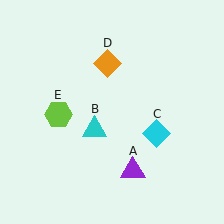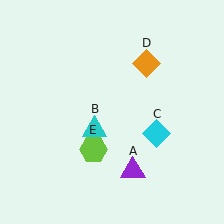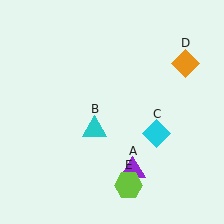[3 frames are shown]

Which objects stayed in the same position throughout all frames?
Purple triangle (object A) and cyan triangle (object B) and cyan diamond (object C) remained stationary.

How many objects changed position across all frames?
2 objects changed position: orange diamond (object D), lime hexagon (object E).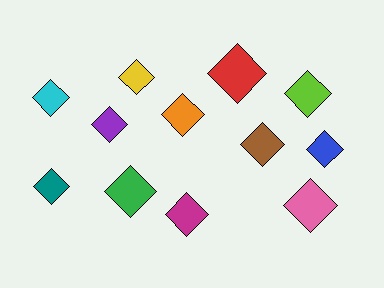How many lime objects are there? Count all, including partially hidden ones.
There is 1 lime object.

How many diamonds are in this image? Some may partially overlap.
There are 12 diamonds.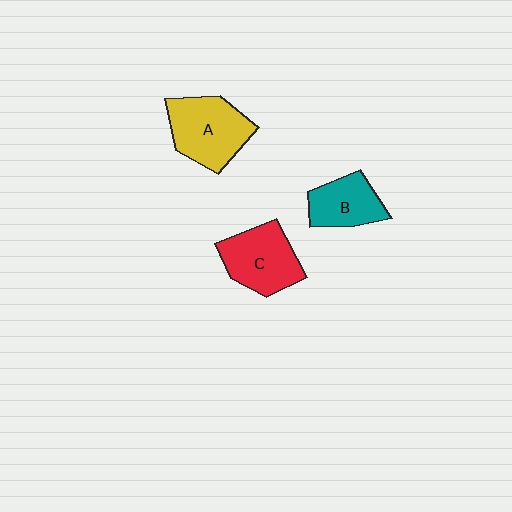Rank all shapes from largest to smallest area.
From largest to smallest: A (yellow), C (red), B (teal).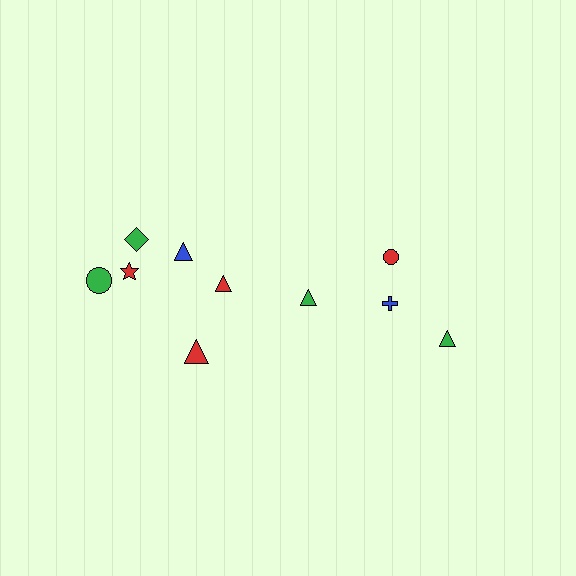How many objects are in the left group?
There are 6 objects.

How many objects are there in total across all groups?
There are 10 objects.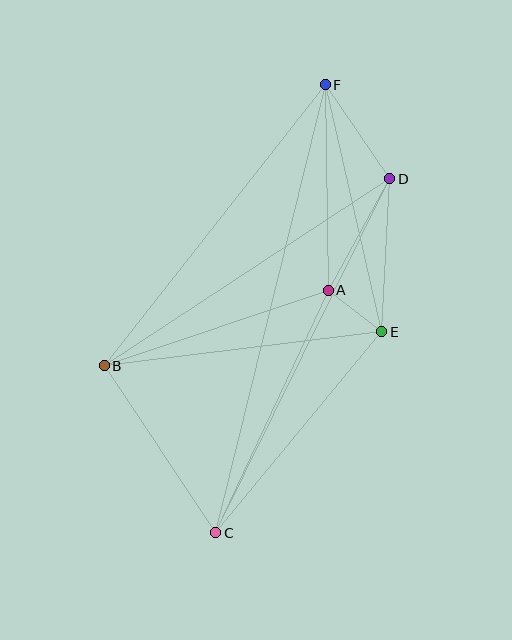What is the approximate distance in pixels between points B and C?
The distance between B and C is approximately 201 pixels.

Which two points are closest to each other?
Points A and E are closest to each other.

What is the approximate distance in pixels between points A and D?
The distance between A and D is approximately 127 pixels.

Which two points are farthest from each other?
Points C and F are farthest from each other.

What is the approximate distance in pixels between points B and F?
The distance between B and F is approximately 358 pixels.